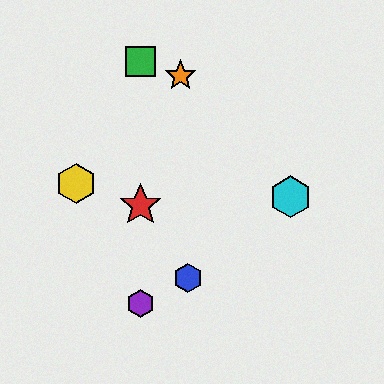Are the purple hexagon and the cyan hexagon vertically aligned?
No, the purple hexagon is at x≈141 and the cyan hexagon is at x≈290.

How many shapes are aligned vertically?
3 shapes (the red star, the green square, the purple hexagon) are aligned vertically.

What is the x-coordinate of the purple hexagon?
The purple hexagon is at x≈141.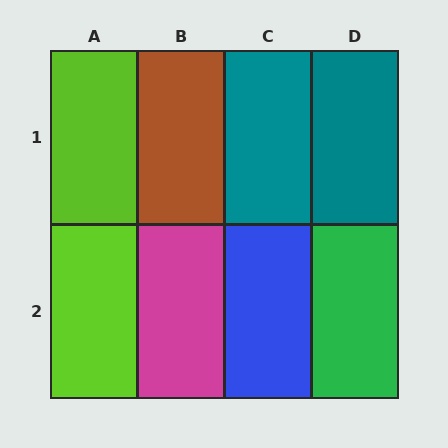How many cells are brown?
1 cell is brown.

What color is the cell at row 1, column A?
Lime.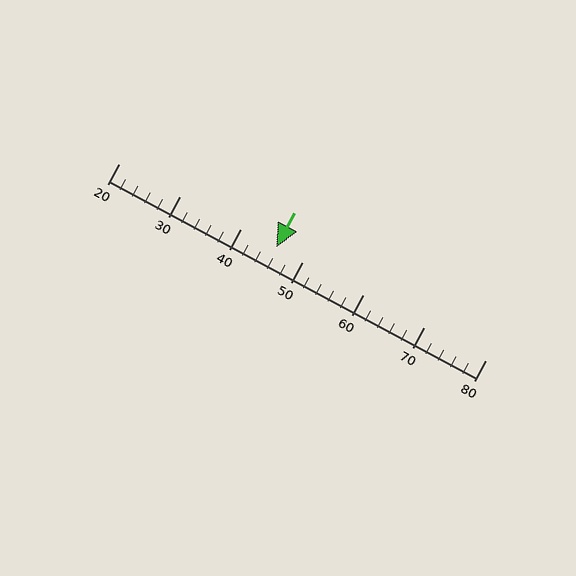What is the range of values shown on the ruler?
The ruler shows values from 20 to 80.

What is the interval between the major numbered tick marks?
The major tick marks are spaced 10 units apart.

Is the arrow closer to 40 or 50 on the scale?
The arrow is closer to 50.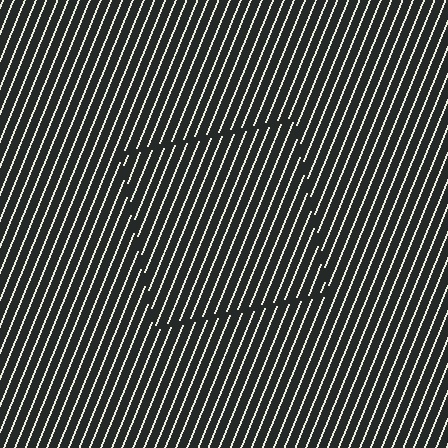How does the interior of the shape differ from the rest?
The interior of the shape contains the same grating, shifted by half a period — the contour is defined by the phase discontinuity where line-ends from the inner and outer gratings abut.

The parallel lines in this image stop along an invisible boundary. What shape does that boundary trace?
An illusory square. The interior of the shape contains the same grating, shifted by half a period — the contour is defined by the phase discontinuity where line-ends from the inner and outer gratings abut.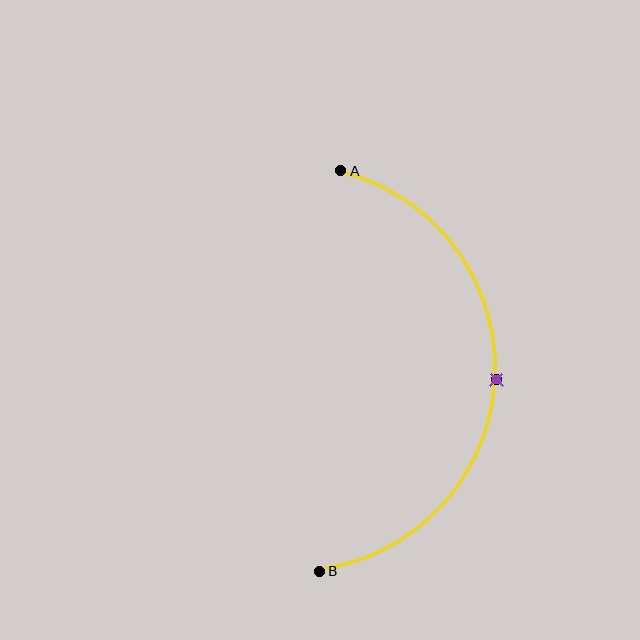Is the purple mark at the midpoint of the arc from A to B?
Yes. The purple mark lies on the arc at equal arc-length from both A and B — it is the arc midpoint.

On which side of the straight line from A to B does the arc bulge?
The arc bulges to the right of the straight line connecting A and B.